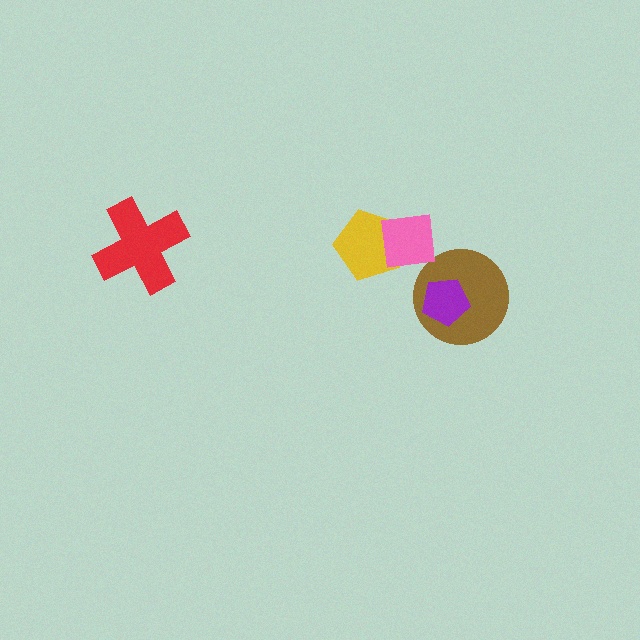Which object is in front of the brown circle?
The purple pentagon is in front of the brown circle.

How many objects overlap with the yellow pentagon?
1 object overlaps with the yellow pentagon.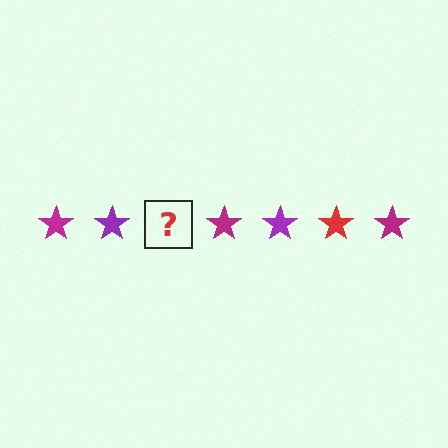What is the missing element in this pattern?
The missing element is a red star.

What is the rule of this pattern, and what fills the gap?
The rule is that the pattern cycles through magenta, purple, red stars. The gap should be filled with a red star.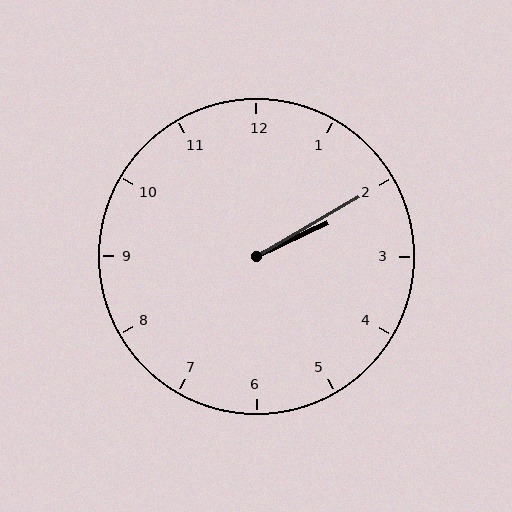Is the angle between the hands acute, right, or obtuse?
It is acute.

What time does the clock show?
2:10.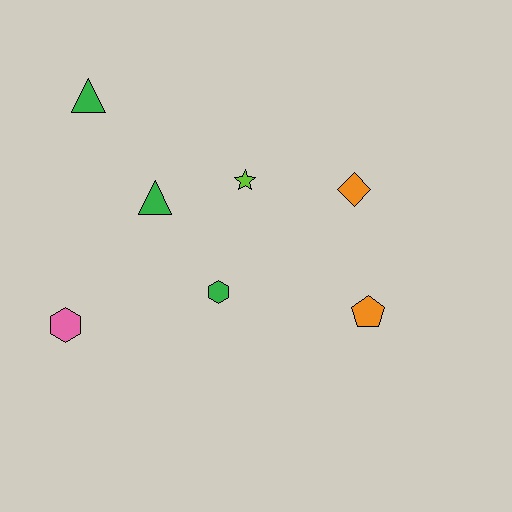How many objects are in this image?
There are 7 objects.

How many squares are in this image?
There are no squares.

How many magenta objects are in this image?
There are no magenta objects.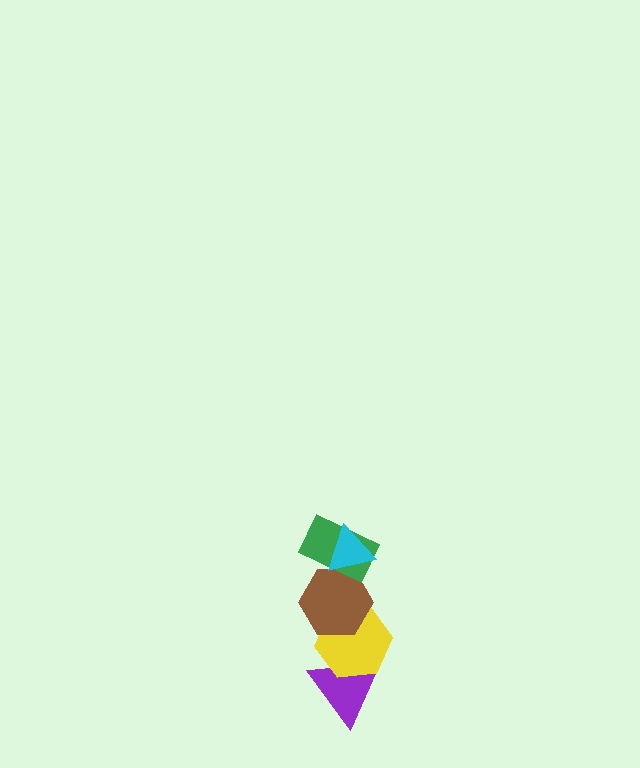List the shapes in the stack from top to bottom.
From top to bottom: the cyan triangle, the green rectangle, the brown hexagon, the yellow hexagon, the purple triangle.